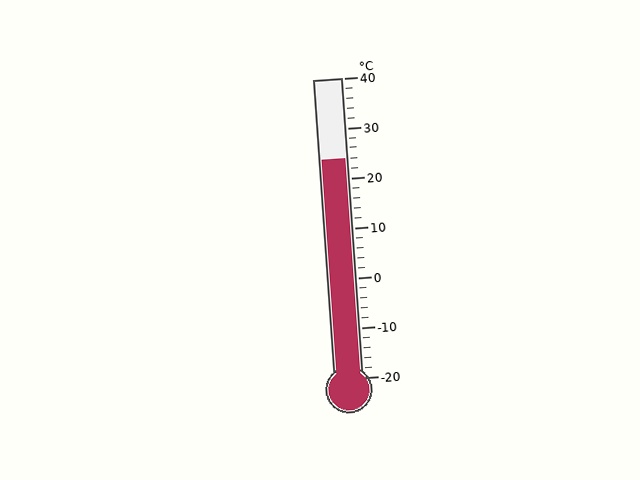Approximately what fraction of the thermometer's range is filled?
The thermometer is filled to approximately 75% of its range.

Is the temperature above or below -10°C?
The temperature is above -10°C.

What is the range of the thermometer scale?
The thermometer scale ranges from -20°C to 40°C.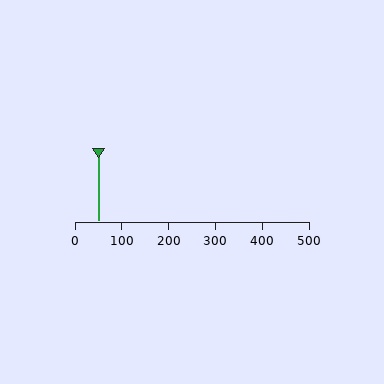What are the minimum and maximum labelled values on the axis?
The axis runs from 0 to 500.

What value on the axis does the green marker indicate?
The marker indicates approximately 50.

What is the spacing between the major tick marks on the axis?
The major ticks are spaced 100 apart.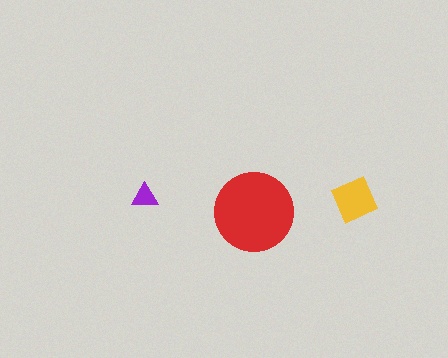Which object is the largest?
The red circle.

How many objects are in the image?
There are 3 objects in the image.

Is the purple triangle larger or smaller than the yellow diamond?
Smaller.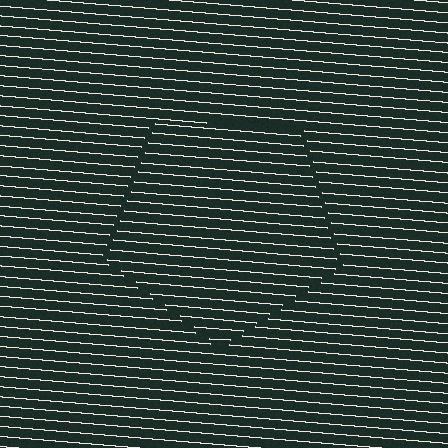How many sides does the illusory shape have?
5 sides — the line-ends trace a pentagon.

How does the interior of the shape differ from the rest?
The interior of the shape contains the same grating, shifted by half a period — the contour is defined by the phase discontinuity where line-ends from the inner and outer gratings abut.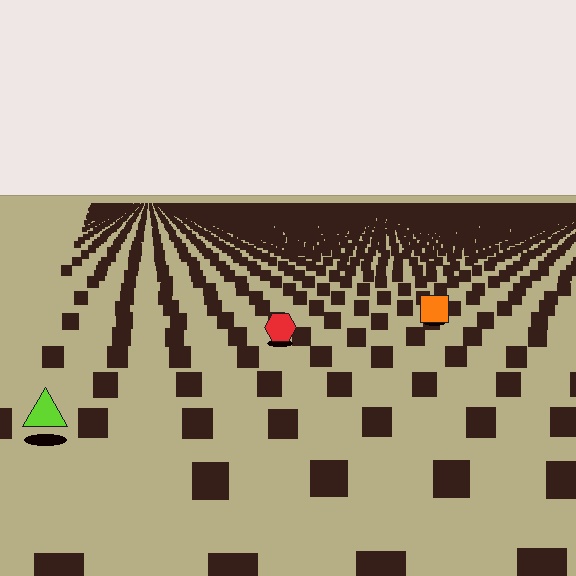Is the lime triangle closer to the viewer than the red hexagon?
Yes. The lime triangle is closer — you can tell from the texture gradient: the ground texture is coarser near it.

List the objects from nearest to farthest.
From nearest to farthest: the lime triangle, the red hexagon, the orange square.